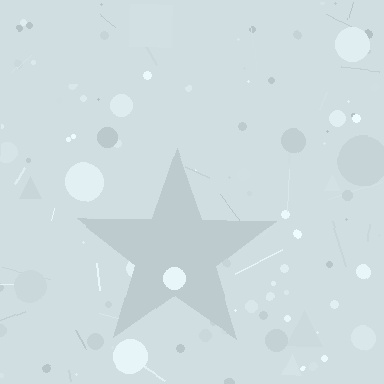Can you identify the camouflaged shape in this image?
The camouflaged shape is a star.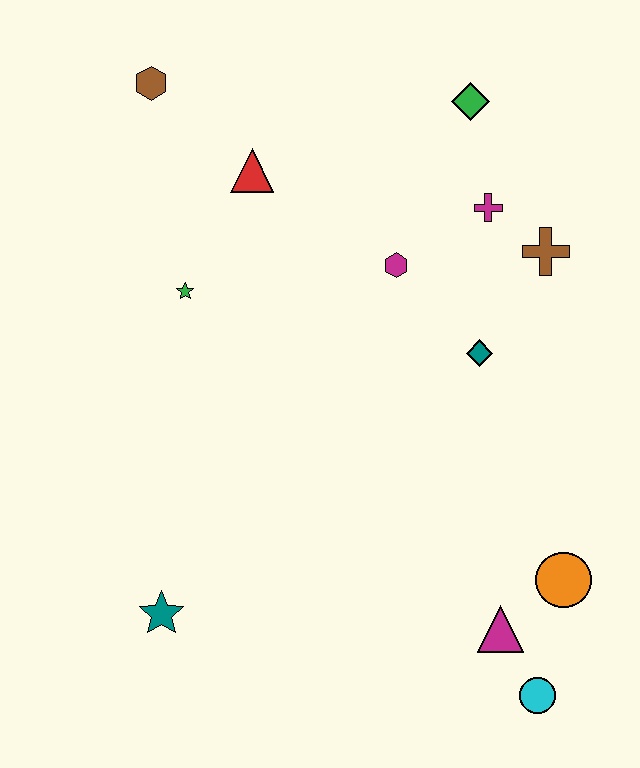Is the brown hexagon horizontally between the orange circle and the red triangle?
No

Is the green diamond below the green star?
No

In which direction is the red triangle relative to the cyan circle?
The red triangle is above the cyan circle.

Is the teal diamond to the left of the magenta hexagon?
No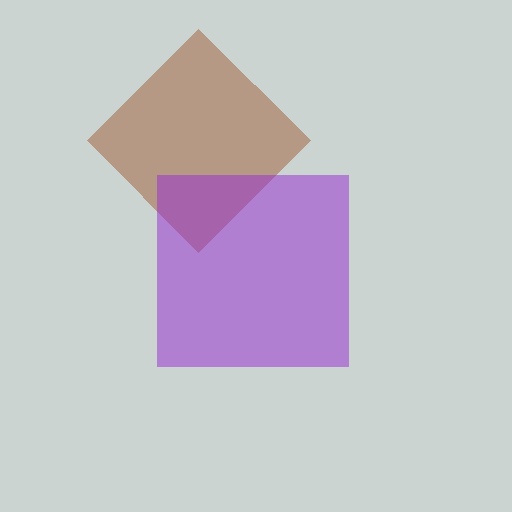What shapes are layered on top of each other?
The layered shapes are: a brown diamond, a purple square.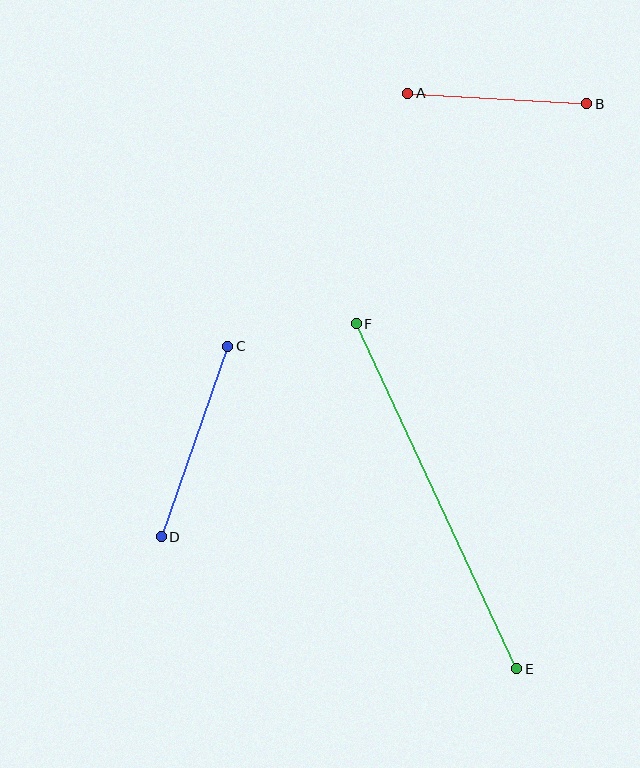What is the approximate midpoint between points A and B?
The midpoint is at approximately (497, 99) pixels.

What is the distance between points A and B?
The distance is approximately 179 pixels.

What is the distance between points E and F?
The distance is approximately 380 pixels.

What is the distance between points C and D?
The distance is approximately 201 pixels.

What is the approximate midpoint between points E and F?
The midpoint is at approximately (437, 496) pixels.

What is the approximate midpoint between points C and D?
The midpoint is at approximately (195, 442) pixels.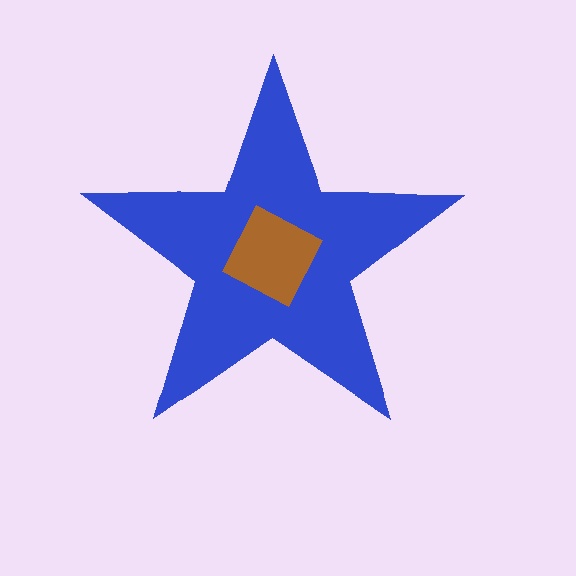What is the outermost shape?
The blue star.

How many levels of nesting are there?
2.